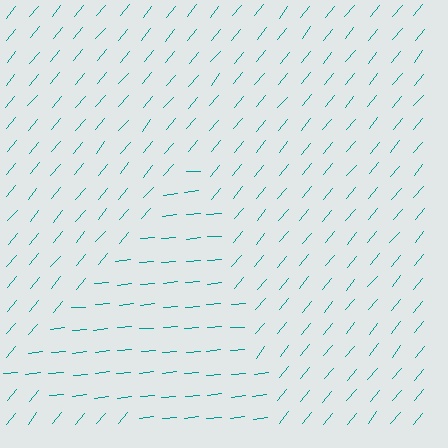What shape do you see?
I see a triangle.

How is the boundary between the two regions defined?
The boundary is defined purely by a change in line orientation (approximately 45 degrees difference). All lines are the same color and thickness.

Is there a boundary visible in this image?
Yes, there is a texture boundary formed by a change in line orientation.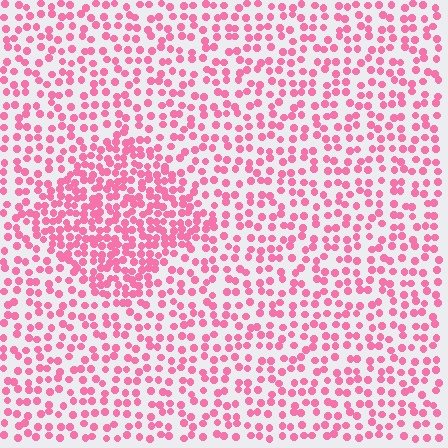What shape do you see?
I see a diamond.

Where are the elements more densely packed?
The elements are more densely packed inside the diamond boundary.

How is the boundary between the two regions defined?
The boundary is defined by a change in element density (approximately 1.9x ratio). All elements are the same color, size, and shape.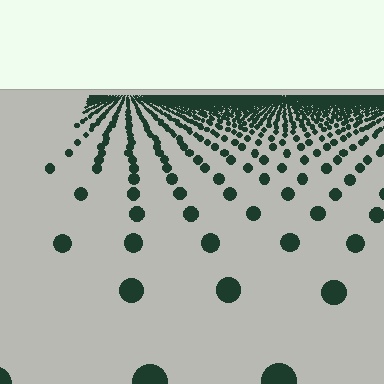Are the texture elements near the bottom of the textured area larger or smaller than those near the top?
Larger. Near the bottom, elements are closer to the viewer and appear at a bigger on-screen size.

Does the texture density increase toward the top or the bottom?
Density increases toward the top.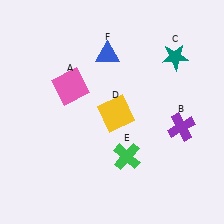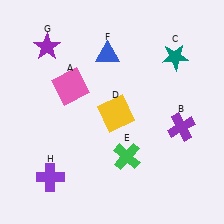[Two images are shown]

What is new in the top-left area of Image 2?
A purple star (G) was added in the top-left area of Image 2.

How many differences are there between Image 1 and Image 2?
There are 2 differences between the two images.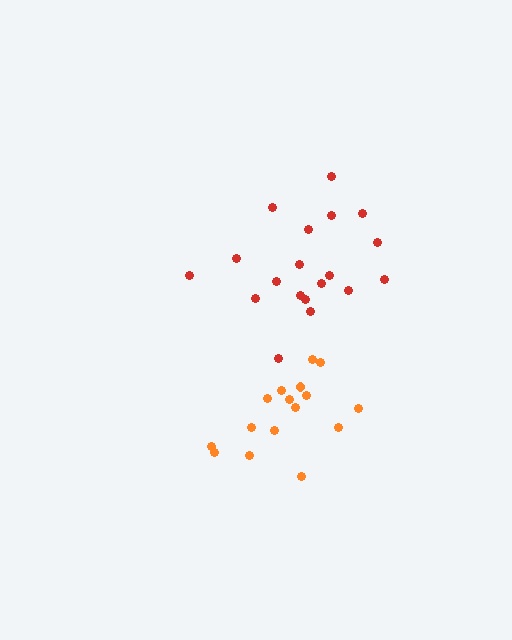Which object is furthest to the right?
The red cluster is rightmost.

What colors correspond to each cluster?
The clusters are colored: red, orange.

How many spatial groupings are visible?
There are 2 spatial groupings.